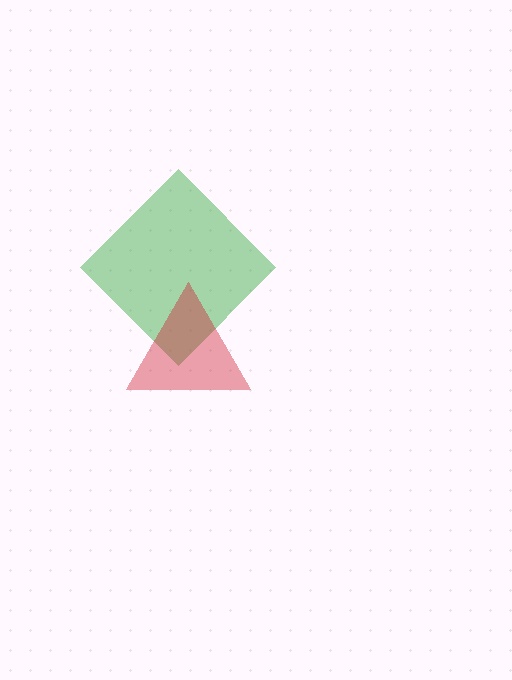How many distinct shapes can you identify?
There are 2 distinct shapes: a green diamond, a red triangle.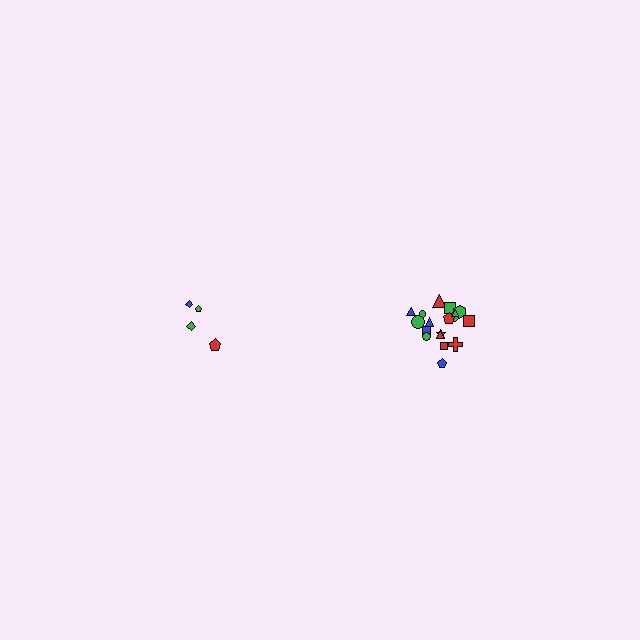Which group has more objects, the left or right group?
The right group.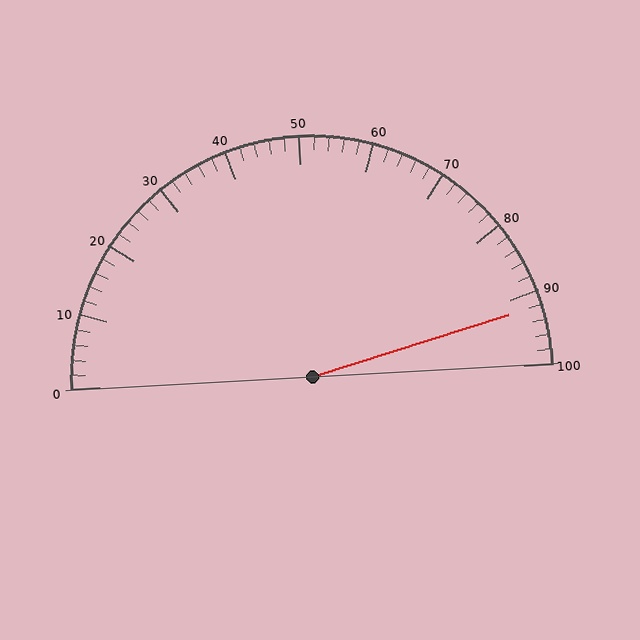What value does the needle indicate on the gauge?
The needle indicates approximately 92.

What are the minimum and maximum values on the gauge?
The gauge ranges from 0 to 100.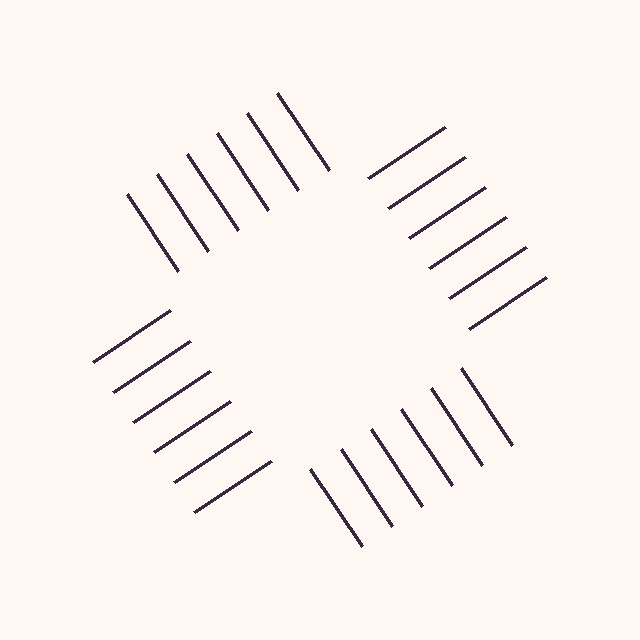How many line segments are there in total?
24 — 6 along each of the 4 edges.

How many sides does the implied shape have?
4 sides — the line-ends trace a square.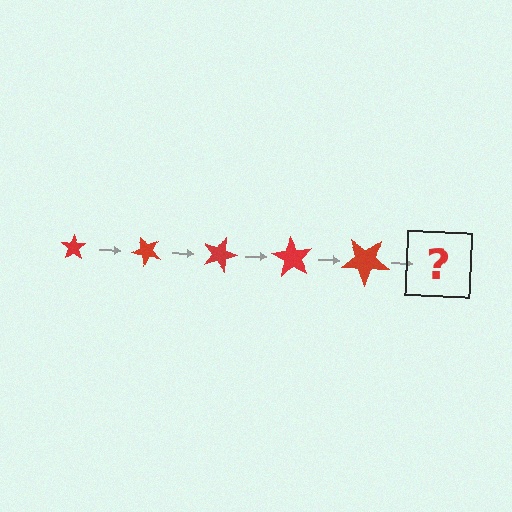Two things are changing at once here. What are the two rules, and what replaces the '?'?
The two rules are that the star grows larger each step and it rotates 45 degrees each step. The '?' should be a star, larger than the previous one and rotated 225 degrees from the start.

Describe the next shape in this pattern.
It should be a star, larger than the previous one and rotated 225 degrees from the start.